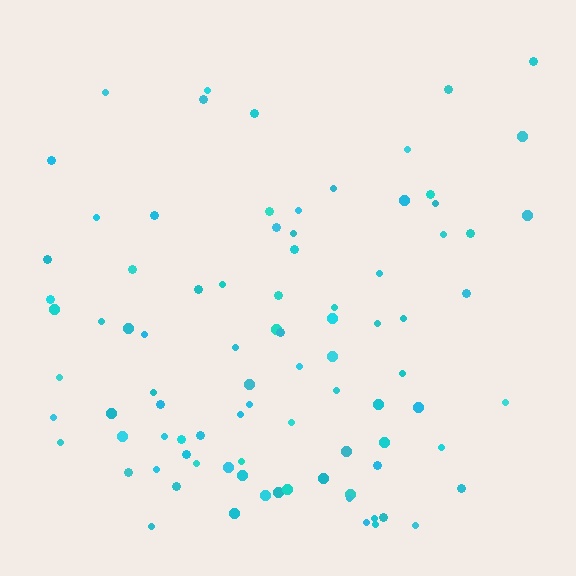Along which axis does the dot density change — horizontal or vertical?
Vertical.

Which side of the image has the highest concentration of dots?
The bottom.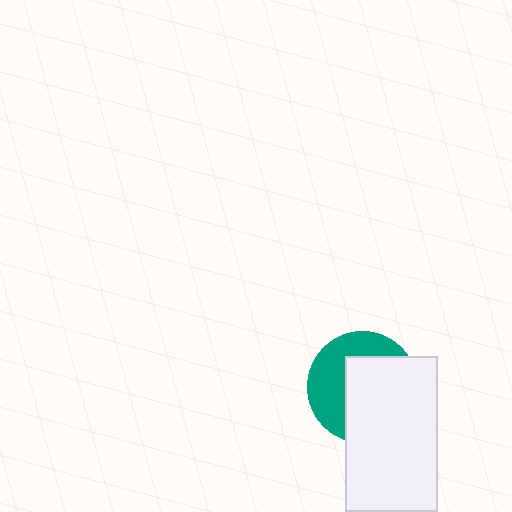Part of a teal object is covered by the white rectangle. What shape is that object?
It is a circle.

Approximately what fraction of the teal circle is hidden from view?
Roughly 57% of the teal circle is hidden behind the white rectangle.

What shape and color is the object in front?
The object in front is a white rectangle.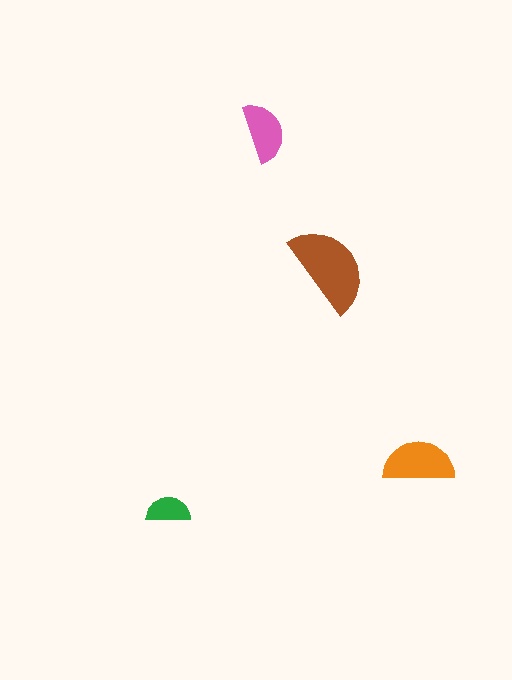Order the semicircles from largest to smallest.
the brown one, the orange one, the pink one, the green one.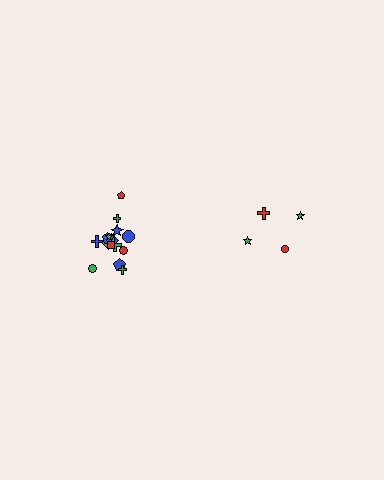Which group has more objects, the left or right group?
The left group.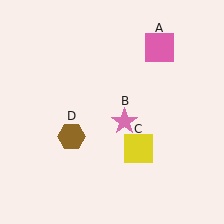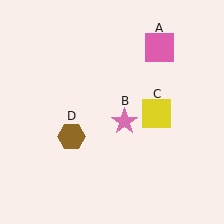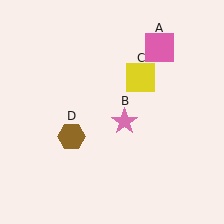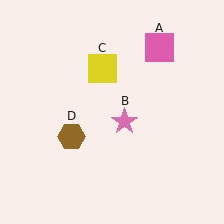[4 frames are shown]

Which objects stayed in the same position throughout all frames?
Pink square (object A) and pink star (object B) and brown hexagon (object D) remained stationary.